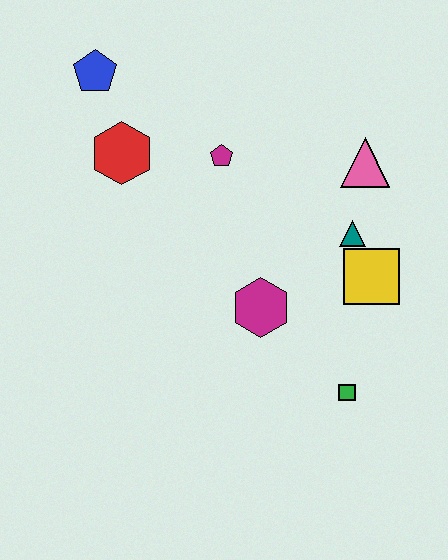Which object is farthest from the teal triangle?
The blue pentagon is farthest from the teal triangle.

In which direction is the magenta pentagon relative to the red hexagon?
The magenta pentagon is to the right of the red hexagon.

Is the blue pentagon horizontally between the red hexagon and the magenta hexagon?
No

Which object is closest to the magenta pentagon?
The red hexagon is closest to the magenta pentagon.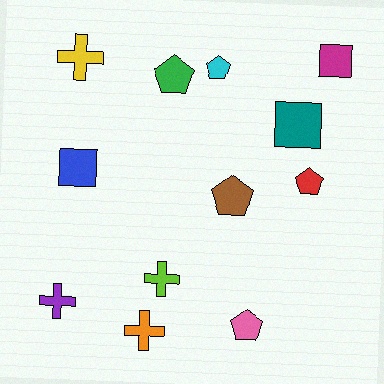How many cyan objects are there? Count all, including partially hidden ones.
There is 1 cyan object.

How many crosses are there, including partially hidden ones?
There are 4 crosses.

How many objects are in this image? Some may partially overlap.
There are 12 objects.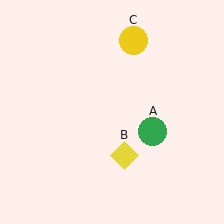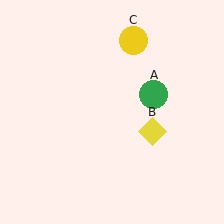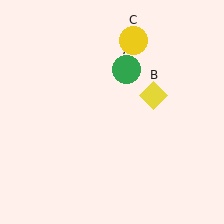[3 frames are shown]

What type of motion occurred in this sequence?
The green circle (object A), yellow diamond (object B) rotated counterclockwise around the center of the scene.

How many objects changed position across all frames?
2 objects changed position: green circle (object A), yellow diamond (object B).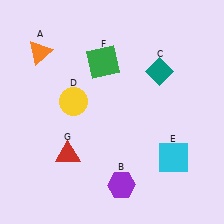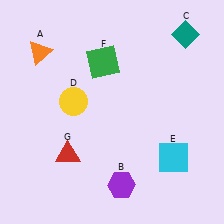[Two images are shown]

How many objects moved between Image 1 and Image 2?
1 object moved between the two images.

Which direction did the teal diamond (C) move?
The teal diamond (C) moved up.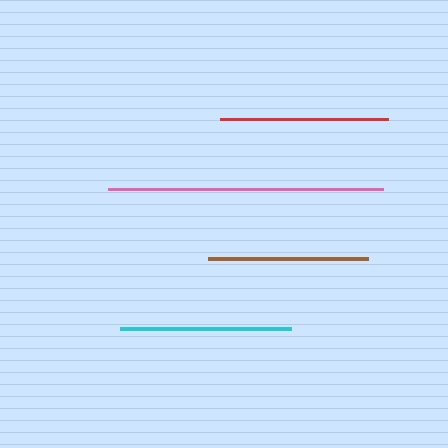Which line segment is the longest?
The pink line is the longest at approximately 275 pixels.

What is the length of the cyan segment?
The cyan segment is approximately 171 pixels long.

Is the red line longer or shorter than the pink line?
The pink line is longer than the red line.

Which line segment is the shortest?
The brown line is the shortest at approximately 160 pixels.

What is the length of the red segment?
The red segment is approximately 168 pixels long.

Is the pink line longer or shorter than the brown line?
The pink line is longer than the brown line.